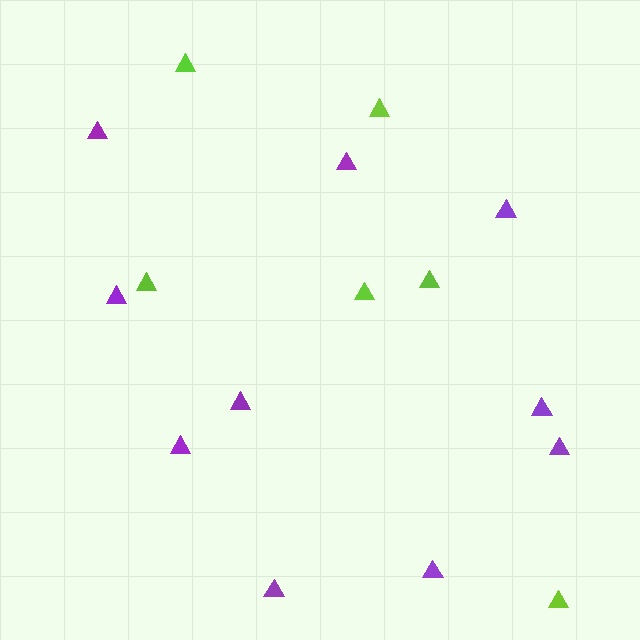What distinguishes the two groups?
There are 2 groups: one group of purple triangles (10) and one group of lime triangles (6).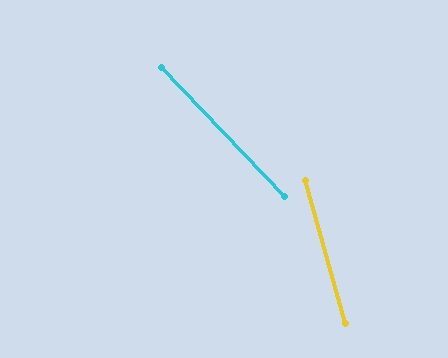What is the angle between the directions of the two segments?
Approximately 28 degrees.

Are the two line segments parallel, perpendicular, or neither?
Neither parallel nor perpendicular — they differ by about 28°.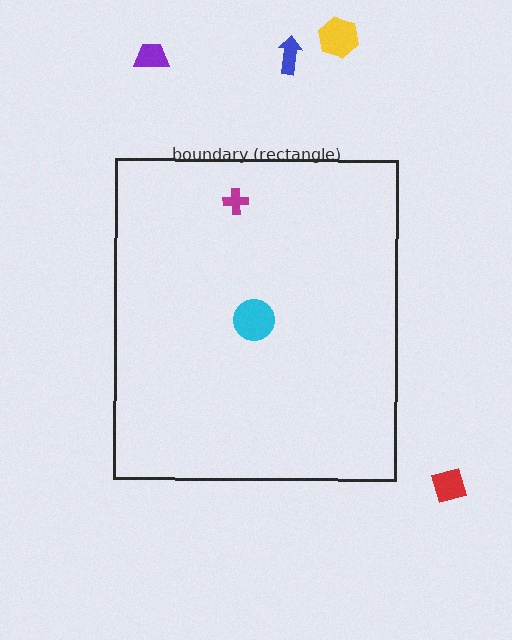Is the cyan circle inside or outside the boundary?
Inside.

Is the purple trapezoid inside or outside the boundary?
Outside.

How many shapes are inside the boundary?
2 inside, 4 outside.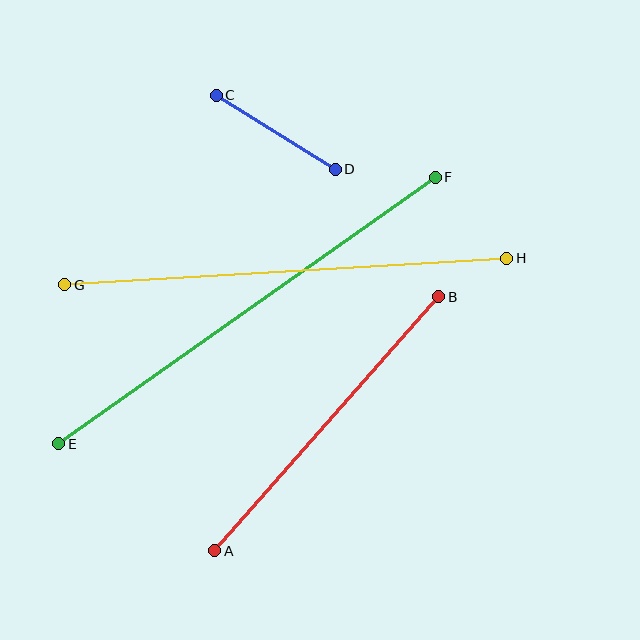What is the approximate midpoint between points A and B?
The midpoint is at approximately (327, 424) pixels.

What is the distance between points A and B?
The distance is approximately 338 pixels.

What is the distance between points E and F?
The distance is approximately 461 pixels.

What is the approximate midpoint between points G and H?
The midpoint is at approximately (286, 272) pixels.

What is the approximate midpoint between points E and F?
The midpoint is at approximately (247, 310) pixels.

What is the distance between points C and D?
The distance is approximately 140 pixels.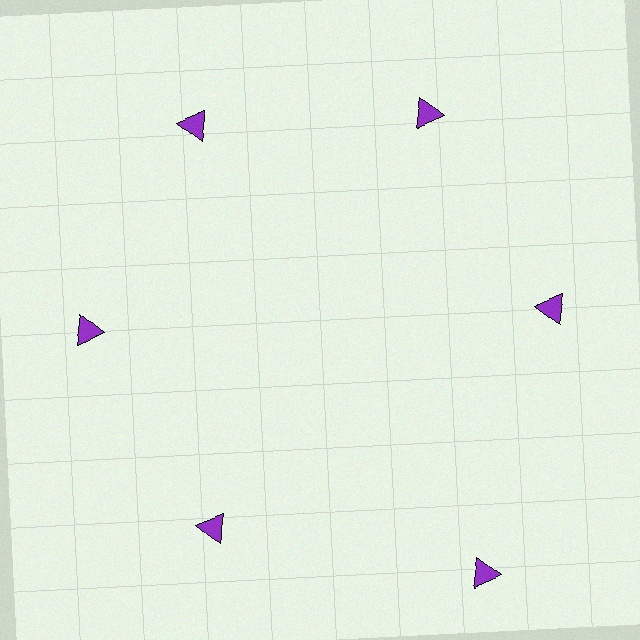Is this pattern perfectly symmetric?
No. The 6 purple triangles are arranged in a ring, but one element near the 5 o'clock position is pushed outward from the center, breaking the 6-fold rotational symmetry.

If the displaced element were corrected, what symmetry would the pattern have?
It would have 6-fold rotational symmetry — the pattern would map onto itself every 60 degrees.